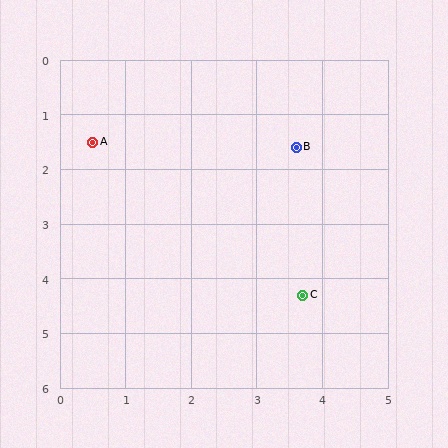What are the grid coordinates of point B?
Point B is at approximately (3.6, 1.6).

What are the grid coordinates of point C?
Point C is at approximately (3.7, 4.3).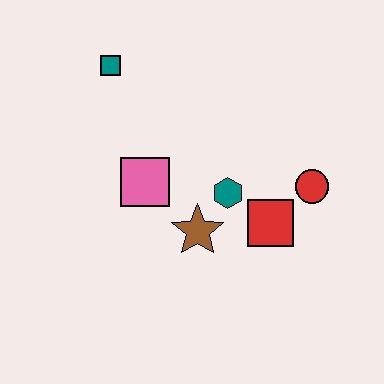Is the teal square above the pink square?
Yes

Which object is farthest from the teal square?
The red circle is farthest from the teal square.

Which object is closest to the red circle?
The red square is closest to the red circle.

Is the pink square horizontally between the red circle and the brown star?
No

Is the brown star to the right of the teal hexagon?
No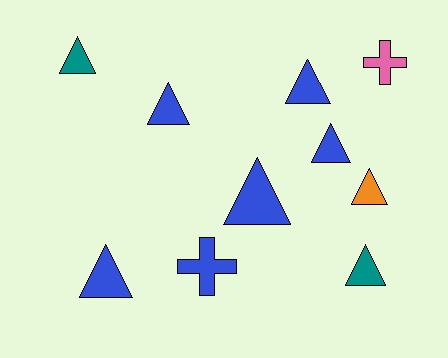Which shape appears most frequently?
Triangle, with 8 objects.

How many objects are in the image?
There are 10 objects.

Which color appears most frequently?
Blue, with 6 objects.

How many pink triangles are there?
There are no pink triangles.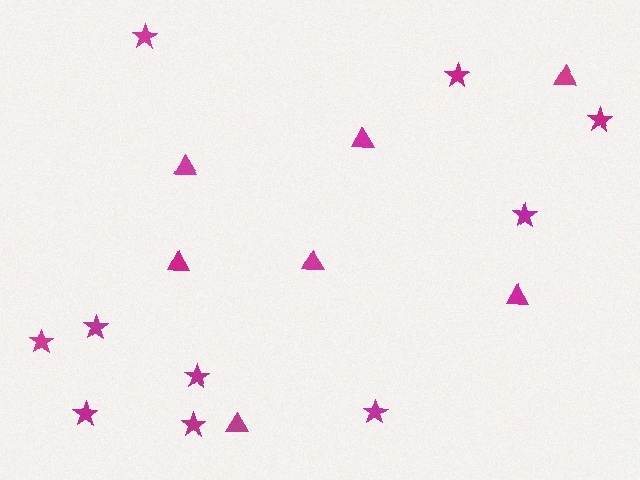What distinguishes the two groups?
There are 2 groups: one group of triangles (7) and one group of stars (10).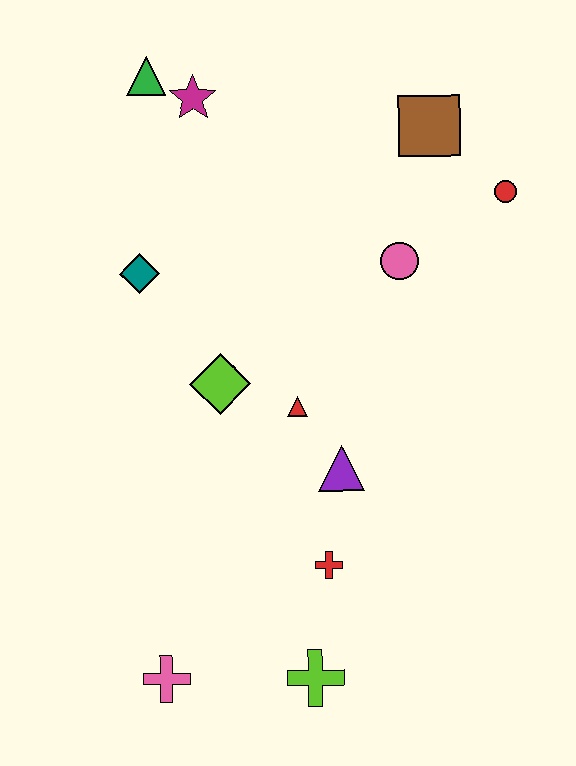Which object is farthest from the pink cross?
The brown square is farthest from the pink cross.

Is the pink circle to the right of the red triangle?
Yes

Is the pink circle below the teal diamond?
No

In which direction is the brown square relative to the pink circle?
The brown square is above the pink circle.